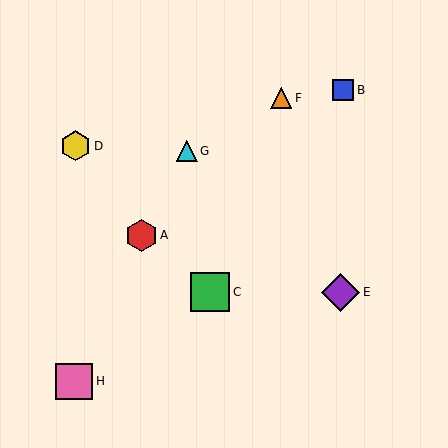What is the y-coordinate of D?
Object D is at y≈146.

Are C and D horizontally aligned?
No, C is at y≈292 and D is at y≈146.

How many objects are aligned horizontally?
2 objects (C, E) are aligned horizontally.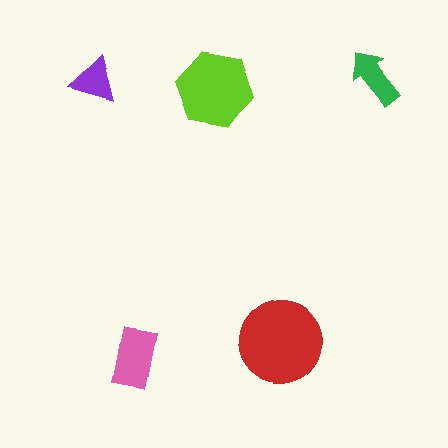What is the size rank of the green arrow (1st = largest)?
4th.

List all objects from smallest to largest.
The purple triangle, the green arrow, the pink rectangle, the lime hexagon, the red circle.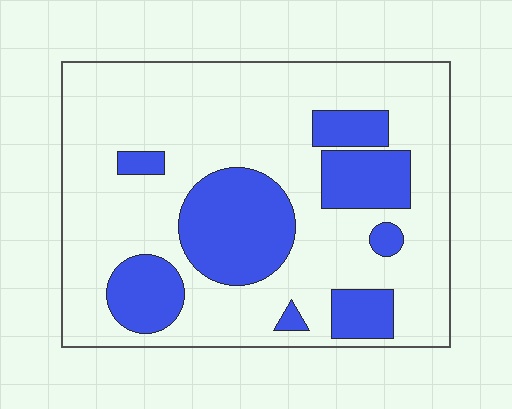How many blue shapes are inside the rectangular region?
8.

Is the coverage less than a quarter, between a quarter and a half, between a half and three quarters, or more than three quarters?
Between a quarter and a half.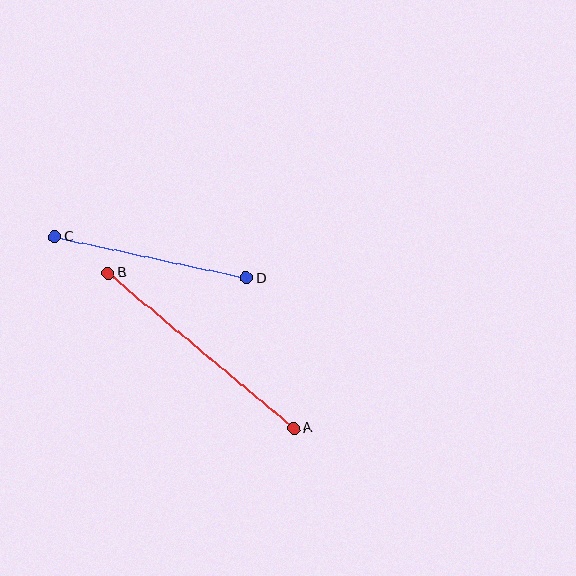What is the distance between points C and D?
The distance is approximately 196 pixels.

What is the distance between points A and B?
The distance is approximately 242 pixels.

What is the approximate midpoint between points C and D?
The midpoint is at approximately (151, 257) pixels.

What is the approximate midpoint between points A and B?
The midpoint is at approximately (201, 350) pixels.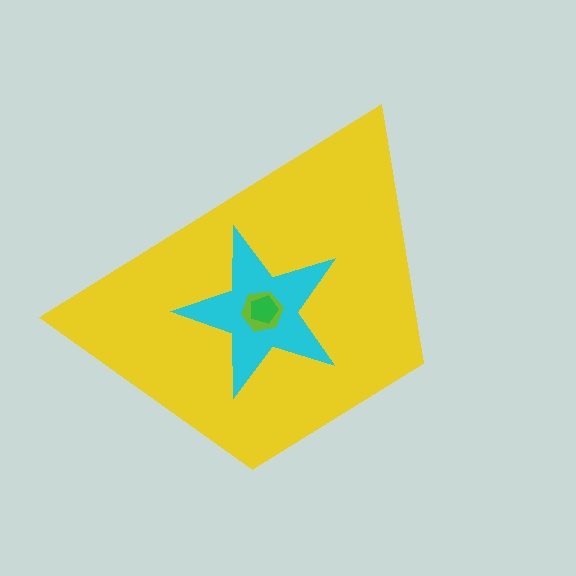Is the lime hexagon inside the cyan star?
Yes.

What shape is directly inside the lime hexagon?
The green pentagon.